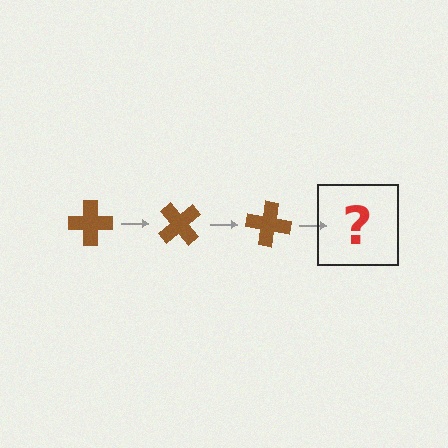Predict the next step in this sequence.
The next step is a brown cross rotated 150 degrees.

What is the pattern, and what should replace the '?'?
The pattern is that the cross rotates 50 degrees each step. The '?' should be a brown cross rotated 150 degrees.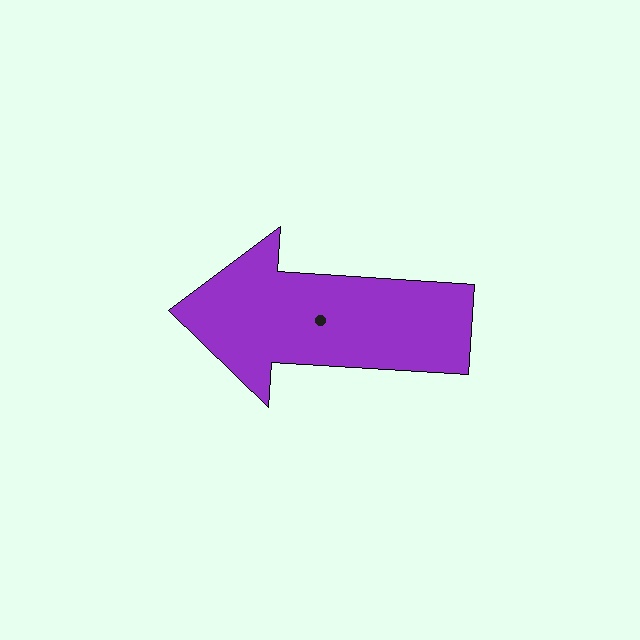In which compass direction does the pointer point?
West.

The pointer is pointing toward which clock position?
Roughly 9 o'clock.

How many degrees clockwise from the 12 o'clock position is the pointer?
Approximately 274 degrees.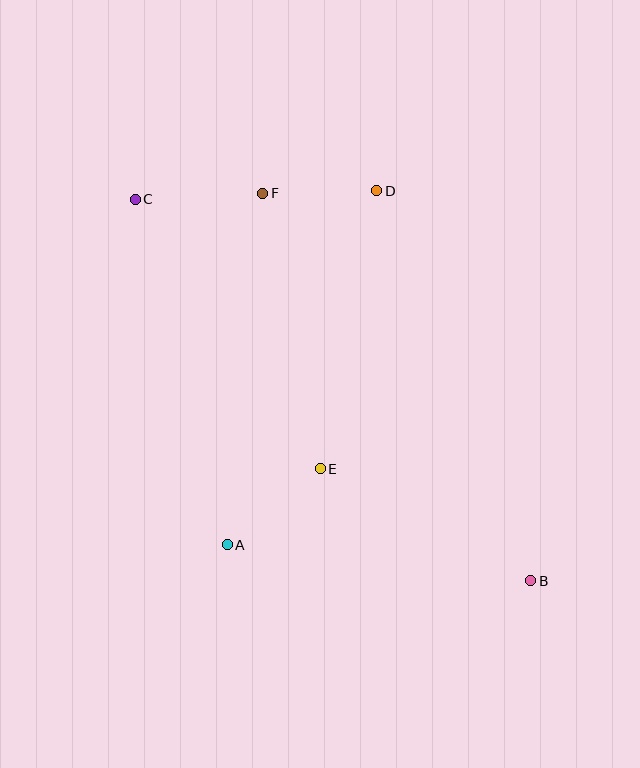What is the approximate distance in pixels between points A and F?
The distance between A and F is approximately 353 pixels.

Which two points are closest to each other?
Points D and F are closest to each other.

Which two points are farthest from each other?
Points B and C are farthest from each other.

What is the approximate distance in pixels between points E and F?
The distance between E and F is approximately 281 pixels.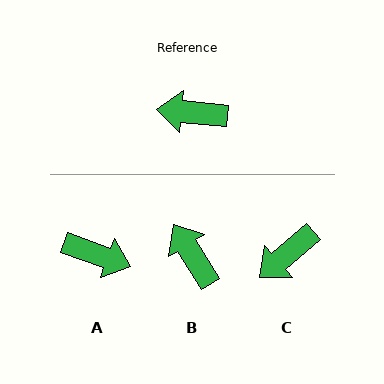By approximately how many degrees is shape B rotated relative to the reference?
Approximately 52 degrees clockwise.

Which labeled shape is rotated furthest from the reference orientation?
A, about 166 degrees away.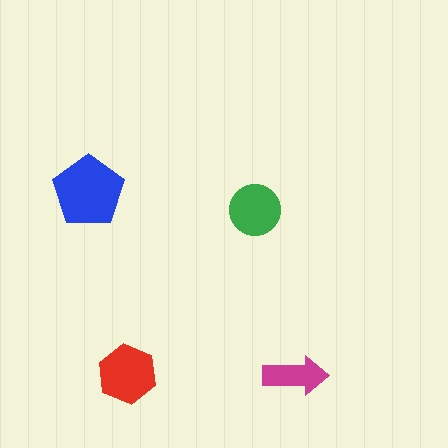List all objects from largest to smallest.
The blue pentagon, the red hexagon, the green circle, the magenta arrow.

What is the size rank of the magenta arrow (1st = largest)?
4th.